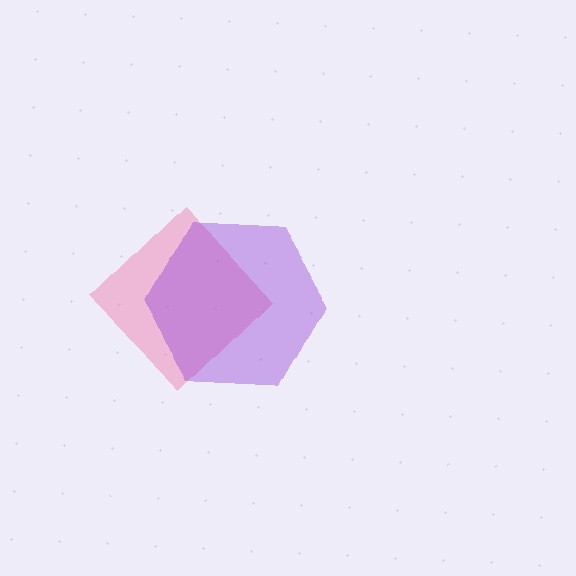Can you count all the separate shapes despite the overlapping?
Yes, there are 2 separate shapes.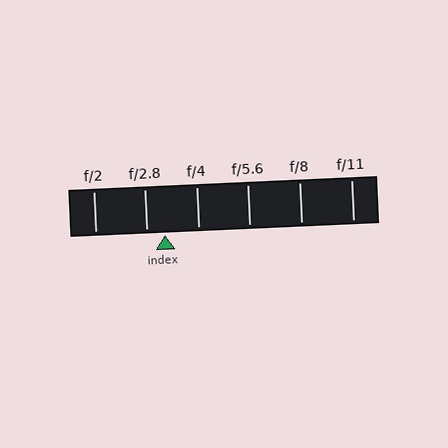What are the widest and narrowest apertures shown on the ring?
The widest aperture shown is f/2 and the narrowest is f/11.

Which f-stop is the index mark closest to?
The index mark is closest to f/2.8.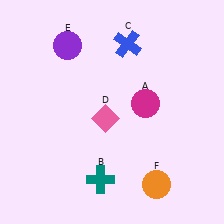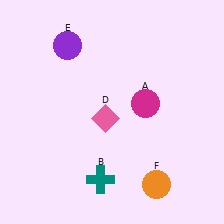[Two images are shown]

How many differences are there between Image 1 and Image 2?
There is 1 difference between the two images.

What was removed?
The blue cross (C) was removed in Image 2.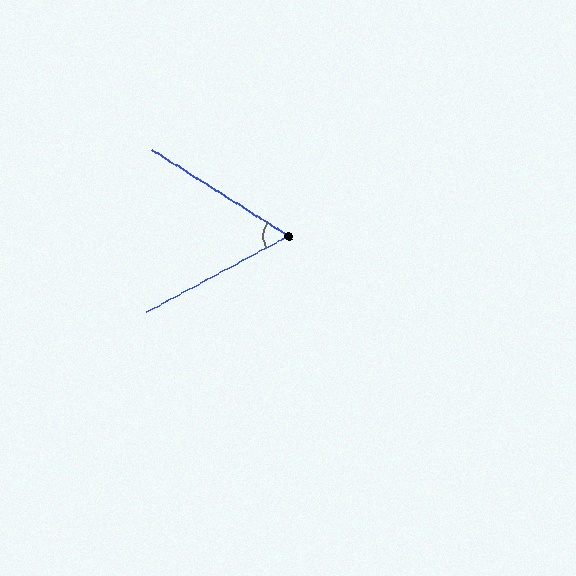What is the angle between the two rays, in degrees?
Approximately 61 degrees.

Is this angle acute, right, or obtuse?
It is acute.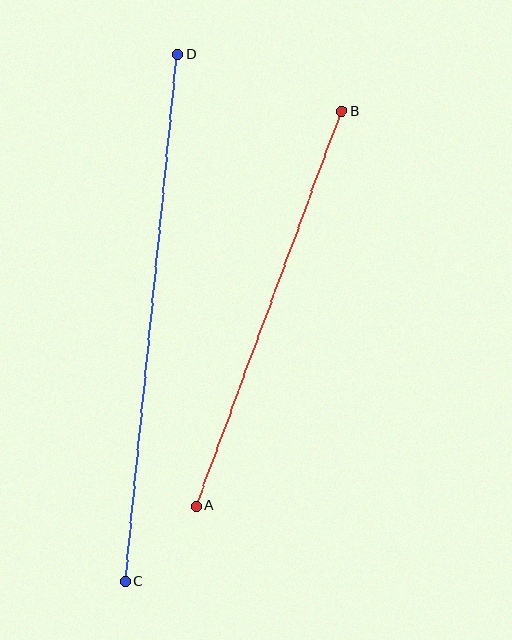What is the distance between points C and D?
The distance is approximately 530 pixels.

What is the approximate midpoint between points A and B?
The midpoint is at approximately (269, 308) pixels.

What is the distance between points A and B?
The distance is approximately 421 pixels.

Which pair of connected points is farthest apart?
Points C and D are farthest apart.